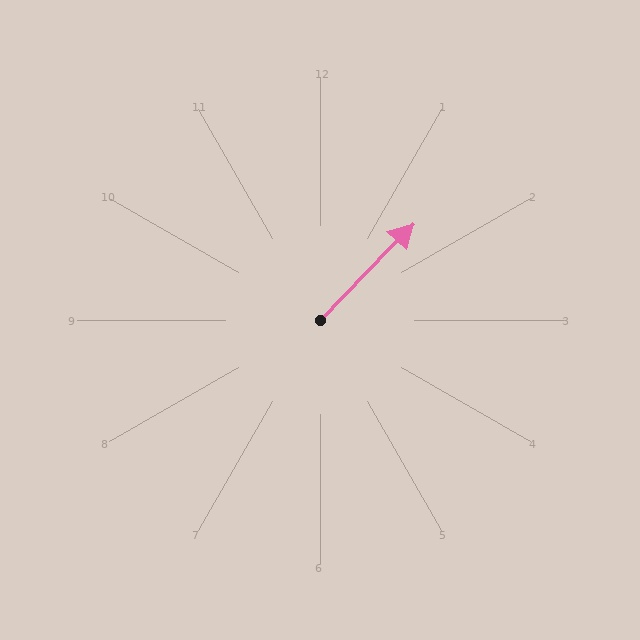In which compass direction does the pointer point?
Northeast.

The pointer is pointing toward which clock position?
Roughly 1 o'clock.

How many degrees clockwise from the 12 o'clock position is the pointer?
Approximately 44 degrees.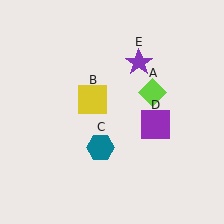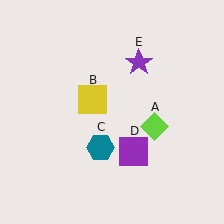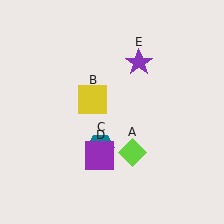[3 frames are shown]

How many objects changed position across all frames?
2 objects changed position: lime diamond (object A), purple square (object D).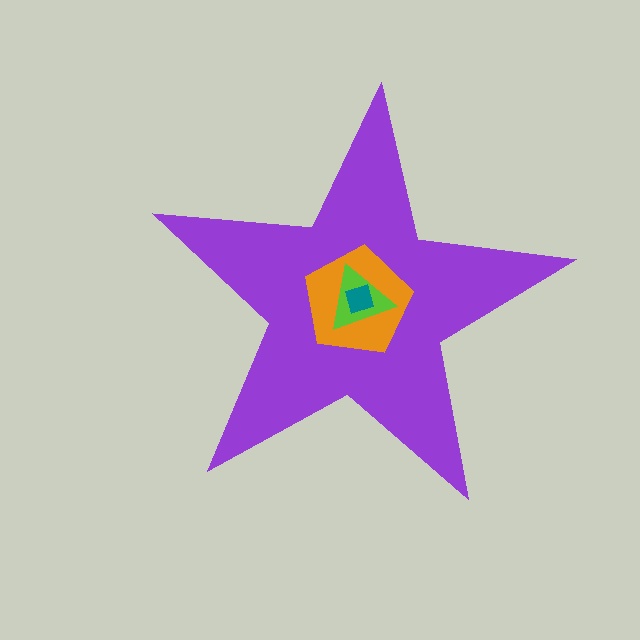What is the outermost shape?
The purple star.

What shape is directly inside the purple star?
The orange pentagon.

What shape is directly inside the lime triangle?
The teal diamond.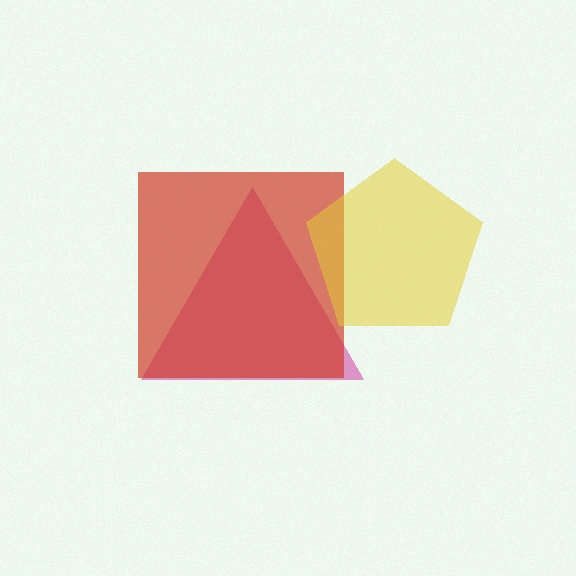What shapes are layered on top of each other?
The layered shapes are: a magenta triangle, a red square, a yellow pentagon.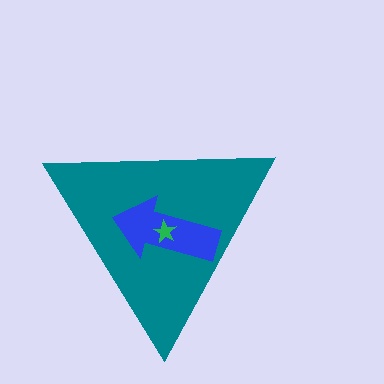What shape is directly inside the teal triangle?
The blue arrow.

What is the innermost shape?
The green star.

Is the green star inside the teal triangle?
Yes.